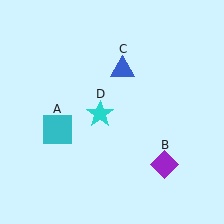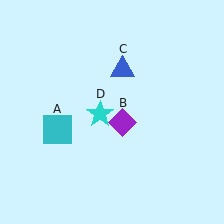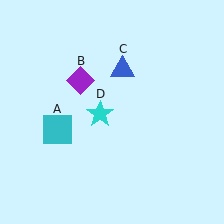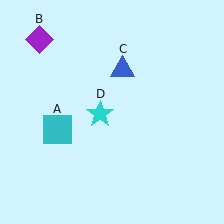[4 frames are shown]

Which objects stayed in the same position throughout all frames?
Cyan square (object A) and blue triangle (object C) and cyan star (object D) remained stationary.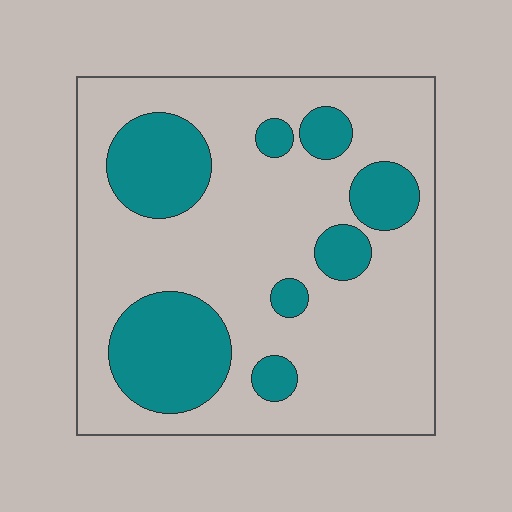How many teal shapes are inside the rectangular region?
8.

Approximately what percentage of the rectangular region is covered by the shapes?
Approximately 25%.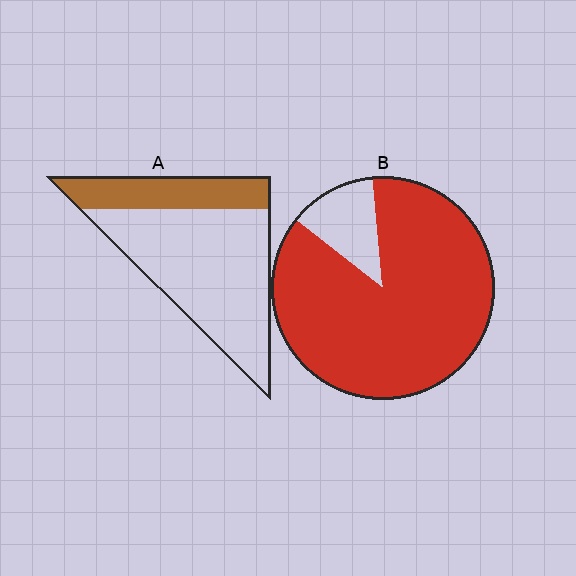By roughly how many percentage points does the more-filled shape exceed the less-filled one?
By roughly 60 percentage points (B over A).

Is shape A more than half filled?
No.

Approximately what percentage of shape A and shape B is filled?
A is approximately 25% and B is approximately 85%.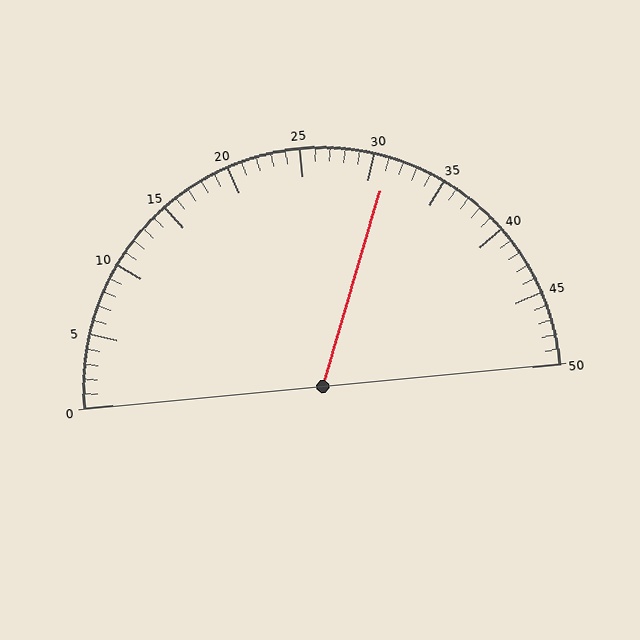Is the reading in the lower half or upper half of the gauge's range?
The reading is in the upper half of the range (0 to 50).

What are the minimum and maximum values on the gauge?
The gauge ranges from 0 to 50.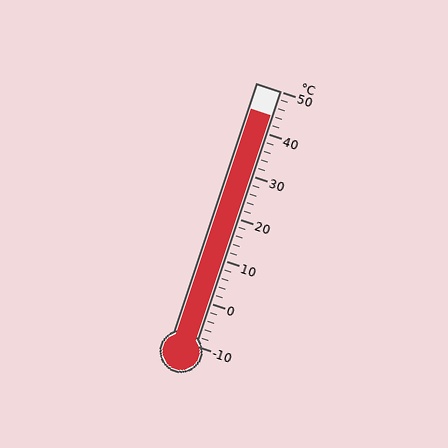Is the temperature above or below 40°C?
The temperature is above 40°C.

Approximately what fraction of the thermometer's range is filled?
The thermometer is filled to approximately 90% of its range.